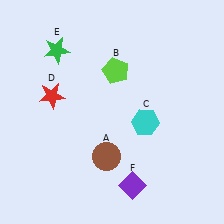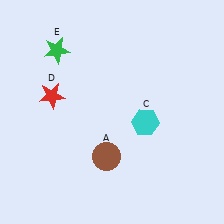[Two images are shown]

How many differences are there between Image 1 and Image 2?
There are 2 differences between the two images.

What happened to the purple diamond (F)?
The purple diamond (F) was removed in Image 2. It was in the bottom-right area of Image 1.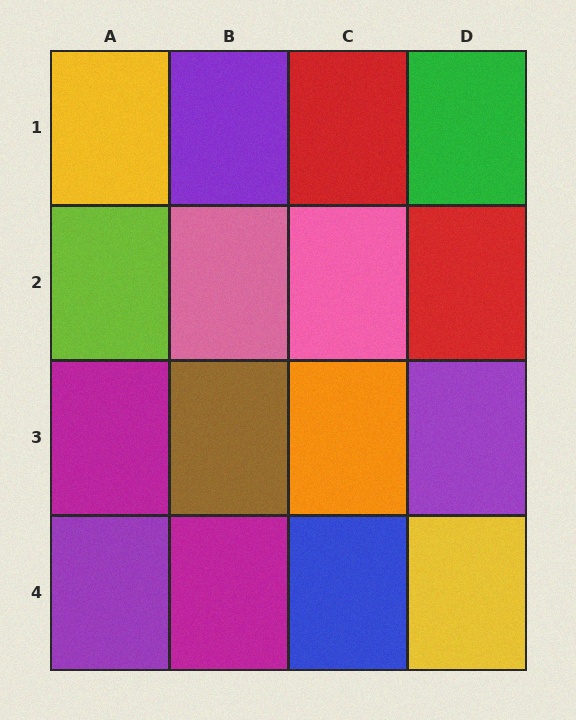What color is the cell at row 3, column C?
Orange.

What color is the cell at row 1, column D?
Green.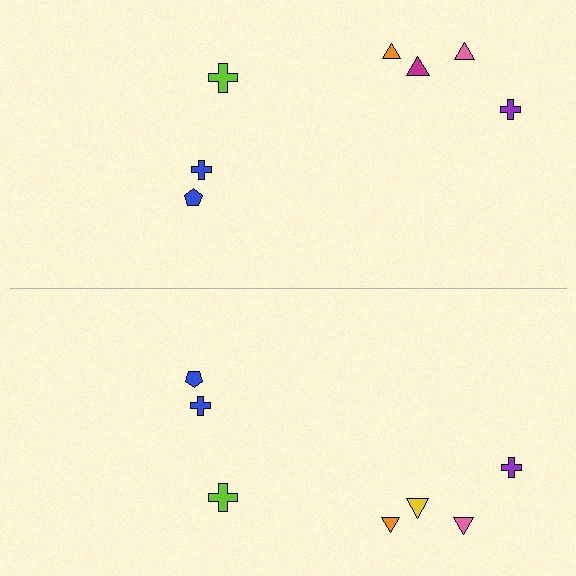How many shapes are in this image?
There are 14 shapes in this image.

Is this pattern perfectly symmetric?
No, the pattern is not perfectly symmetric. The yellow triangle on the bottom side breaks the symmetry — its mirror counterpart is magenta.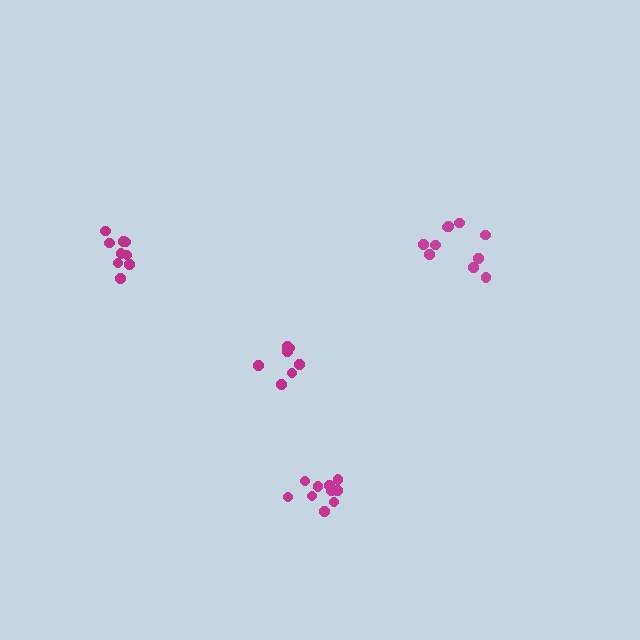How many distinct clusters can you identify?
There are 4 distinct clusters.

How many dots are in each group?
Group 1: 10 dots, Group 2: 7 dots, Group 3: 10 dots, Group 4: 9 dots (36 total).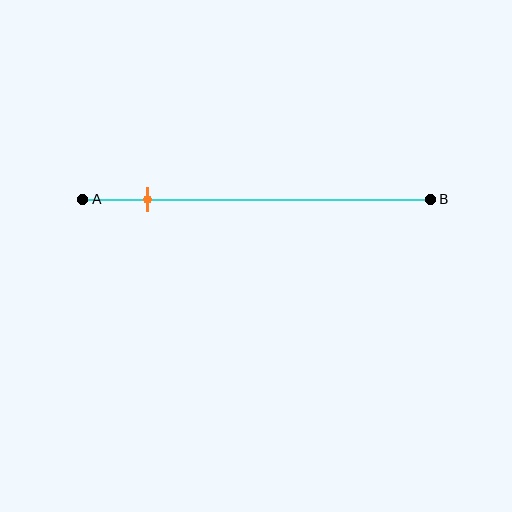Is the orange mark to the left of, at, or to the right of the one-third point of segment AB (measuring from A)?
The orange mark is to the left of the one-third point of segment AB.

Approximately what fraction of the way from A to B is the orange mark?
The orange mark is approximately 20% of the way from A to B.